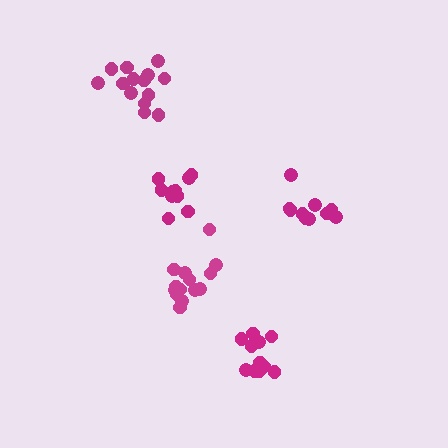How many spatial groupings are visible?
There are 5 spatial groupings.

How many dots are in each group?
Group 1: 14 dots, Group 2: 10 dots, Group 3: 15 dots, Group 4: 12 dots, Group 5: 11 dots (62 total).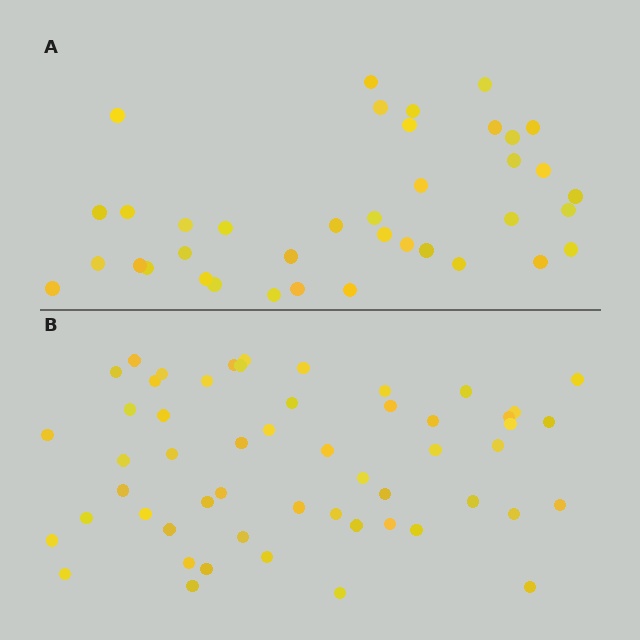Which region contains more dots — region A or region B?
Region B (the bottom region) has more dots.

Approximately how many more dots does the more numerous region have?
Region B has approximately 15 more dots than region A.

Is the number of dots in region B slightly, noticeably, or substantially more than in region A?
Region B has noticeably more, but not dramatically so. The ratio is roughly 1.4 to 1.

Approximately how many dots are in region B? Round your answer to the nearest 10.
About 50 dots. (The exact count is 54, which rounds to 50.)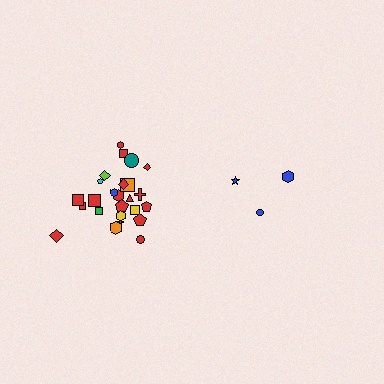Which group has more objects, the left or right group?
The left group.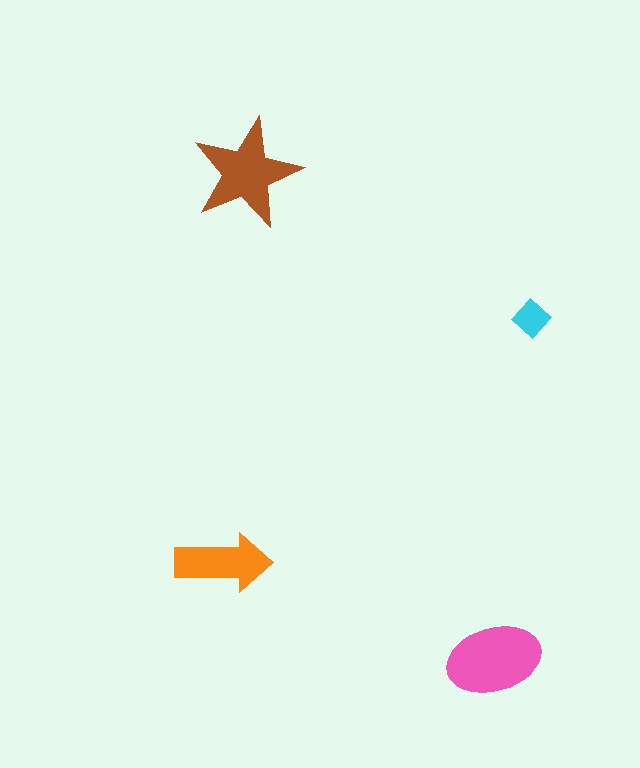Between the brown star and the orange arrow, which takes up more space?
The brown star.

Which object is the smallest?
The cyan diamond.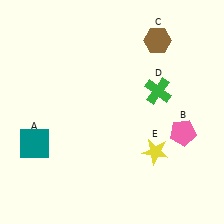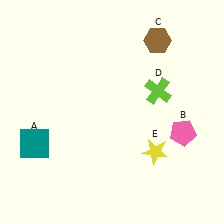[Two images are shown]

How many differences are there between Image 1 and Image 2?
There is 1 difference between the two images.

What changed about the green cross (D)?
In Image 1, D is green. In Image 2, it changed to lime.